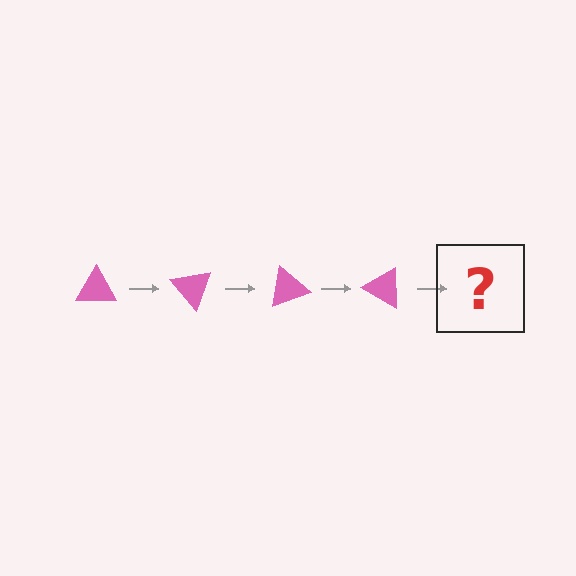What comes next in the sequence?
The next element should be a pink triangle rotated 200 degrees.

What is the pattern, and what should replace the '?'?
The pattern is that the triangle rotates 50 degrees each step. The '?' should be a pink triangle rotated 200 degrees.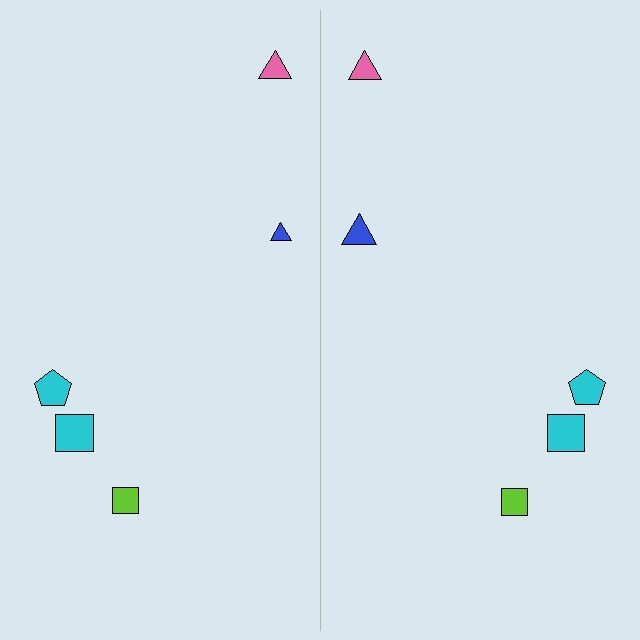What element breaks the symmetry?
The blue triangle on the right side has a different size than its mirror counterpart.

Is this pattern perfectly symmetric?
No, the pattern is not perfectly symmetric. The blue triangle on the right side has a different size than its mirror counterpart.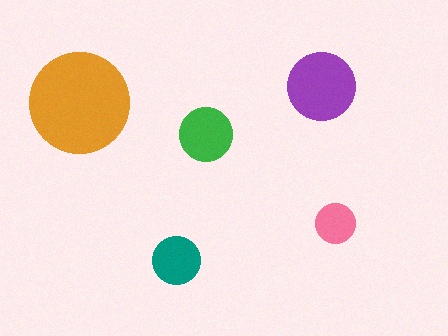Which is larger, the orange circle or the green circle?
The orange one.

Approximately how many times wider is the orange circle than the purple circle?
About 1.5 times wider.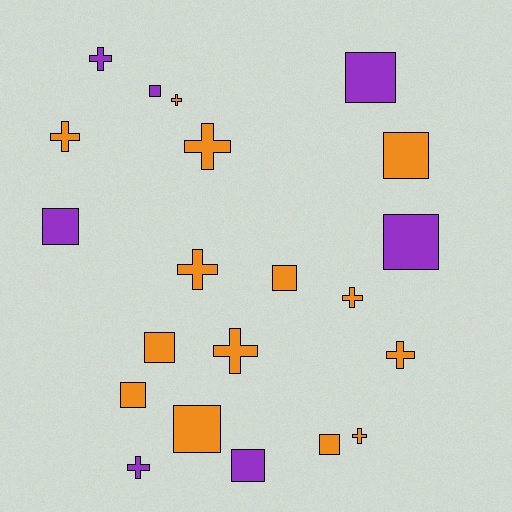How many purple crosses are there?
There are 2 purple crosses.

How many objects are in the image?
There are 21 objects.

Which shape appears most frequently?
Square, with 11 objects.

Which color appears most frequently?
Orange, with 14 objects.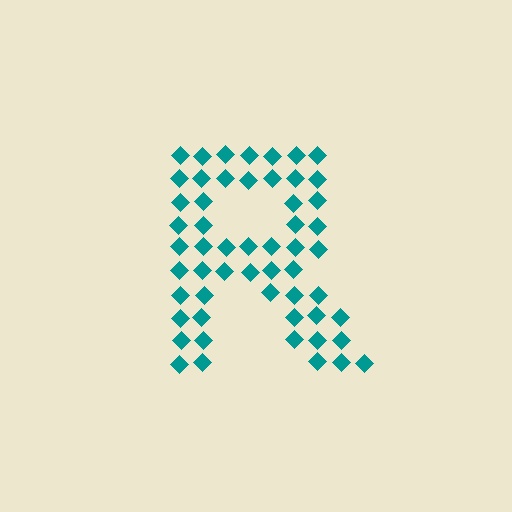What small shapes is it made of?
It is made of small diamonds.